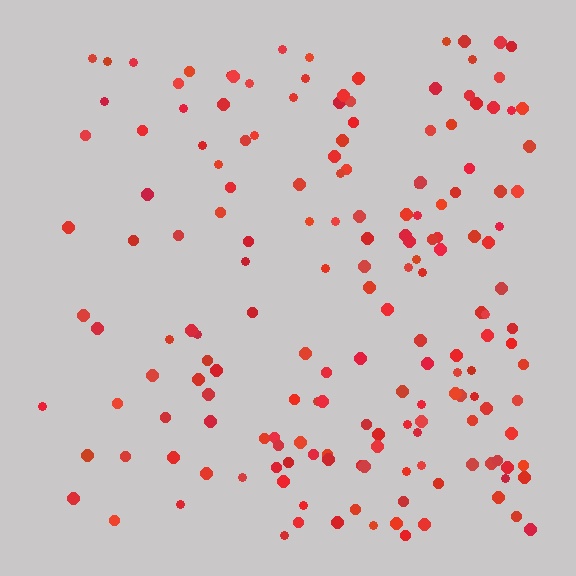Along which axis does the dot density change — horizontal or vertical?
Horizontal.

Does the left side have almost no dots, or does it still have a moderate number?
Still a moderate number, just noticeably fewer than the right.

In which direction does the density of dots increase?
From left to right, with the right side densest.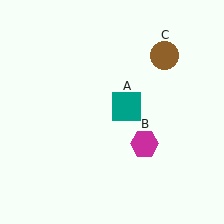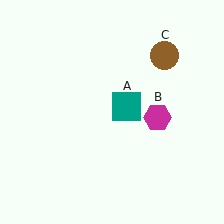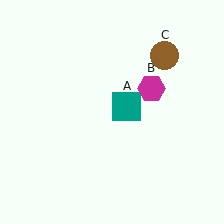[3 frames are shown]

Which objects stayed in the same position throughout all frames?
Teal square (object A) and brown circle (object C) remained stationary.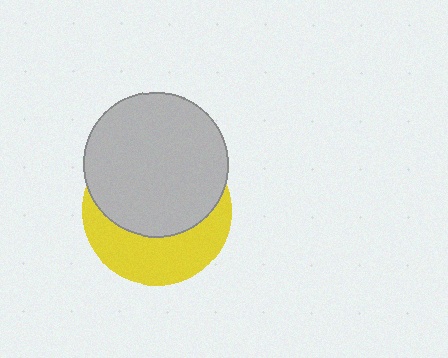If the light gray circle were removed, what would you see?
You would see the complete yellow circle.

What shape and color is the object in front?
The object in front is a light gray circle.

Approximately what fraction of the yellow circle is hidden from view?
Roughly 59% of the yellow circle is hidden behind the light gray circle.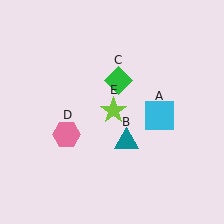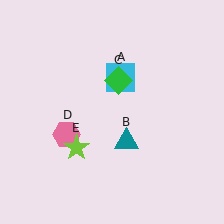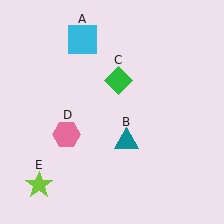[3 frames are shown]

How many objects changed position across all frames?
2 objects changed position: cyan square (object A), lime star (object E).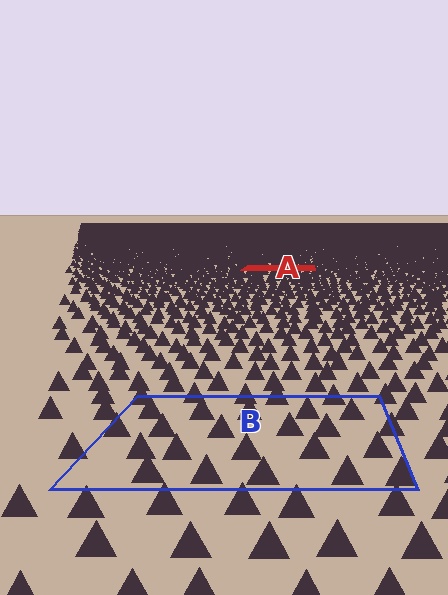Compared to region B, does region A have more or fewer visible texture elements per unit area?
Region A has more texture elements per unit area — they are packed more densely because it is farther away.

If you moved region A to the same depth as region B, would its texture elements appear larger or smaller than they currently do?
They would appear larger. At a closer depth, the same texture elements are projected at a bigger on-screen size.